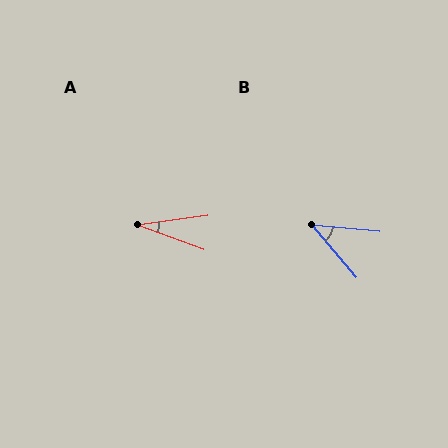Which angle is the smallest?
A, at approximately 28 degrees.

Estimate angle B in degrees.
Approximately 44 degrees.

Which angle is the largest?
B, at approximately 44 degrees.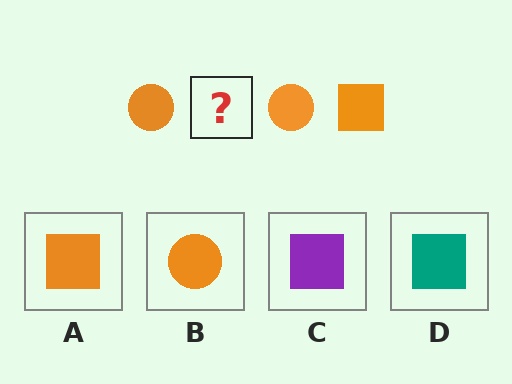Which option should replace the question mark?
Option A.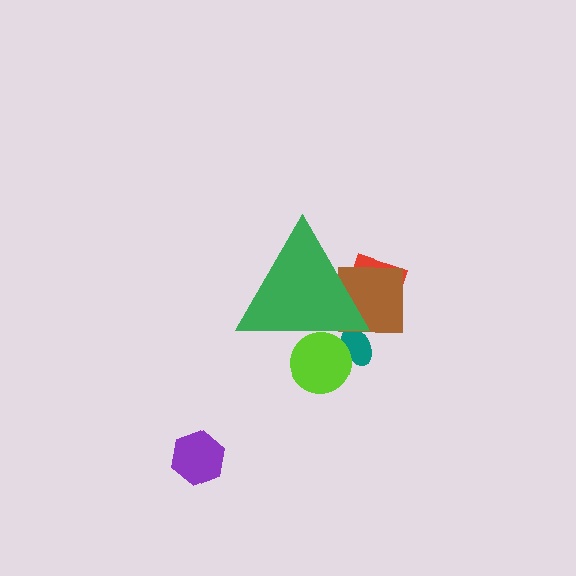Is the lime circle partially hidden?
Yes, the lime circle is partially hidden behind the green triangle.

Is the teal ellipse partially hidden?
Yes, the teal ellipse is partially hidden behind the green triangle.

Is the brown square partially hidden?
Yes, the brown square is partially hidden behind the green triangle.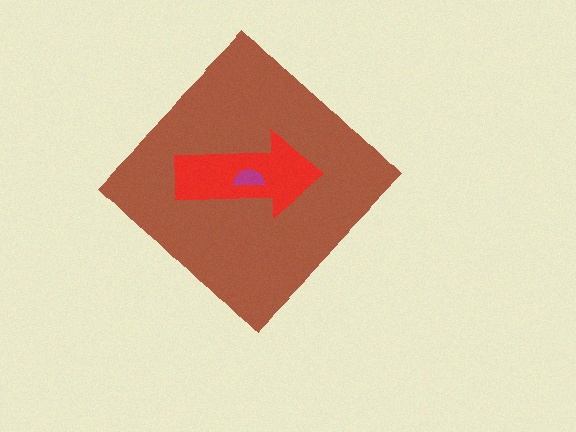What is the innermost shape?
The magenta semicircle.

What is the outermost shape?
The brown diamond.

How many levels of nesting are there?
3.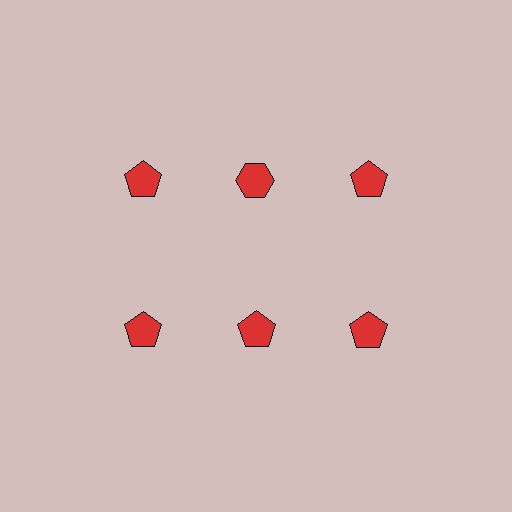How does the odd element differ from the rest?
It has a different shape: hexagon instead of pentagon.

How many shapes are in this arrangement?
There are 6 shapes arranged in a grid pattern.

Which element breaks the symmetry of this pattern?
The red hexagon in the top row, second from left column breaks the symmetry. All other shapes are red pentagons.